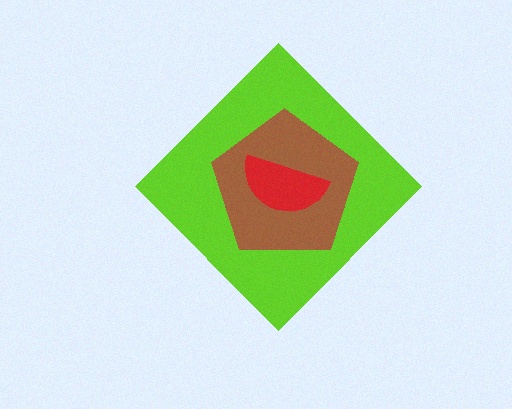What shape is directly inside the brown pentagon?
The red semicircle.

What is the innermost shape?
The red semicircle.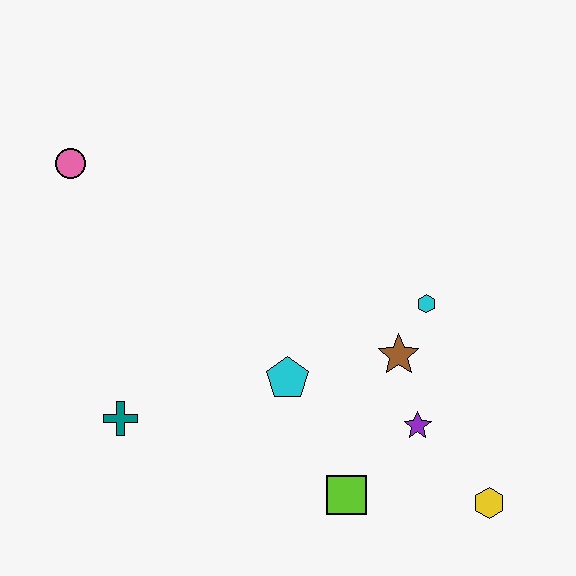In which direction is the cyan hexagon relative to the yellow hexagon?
The cyan hexagon is above the yellow hexagon.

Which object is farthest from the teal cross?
The yellow hexagon is farthest from the teal cross.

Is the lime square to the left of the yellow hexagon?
Yes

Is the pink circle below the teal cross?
No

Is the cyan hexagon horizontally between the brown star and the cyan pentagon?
No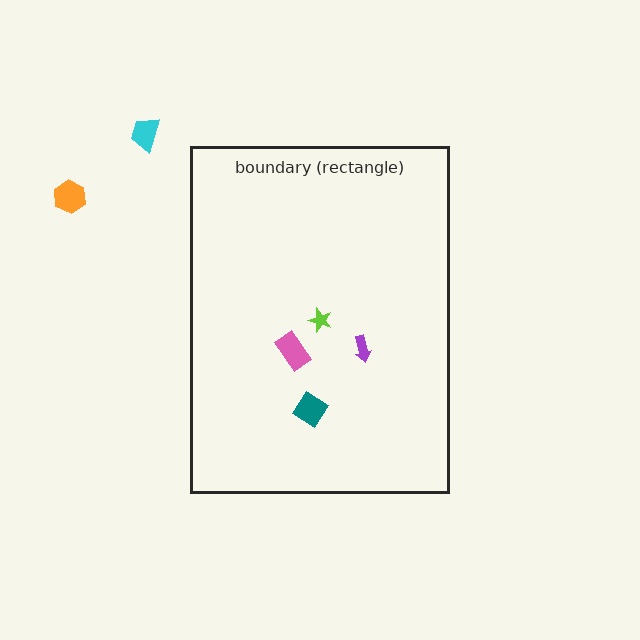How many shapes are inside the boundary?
4 inside, 2 outside.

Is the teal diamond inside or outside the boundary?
Inside.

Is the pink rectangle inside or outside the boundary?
Inside.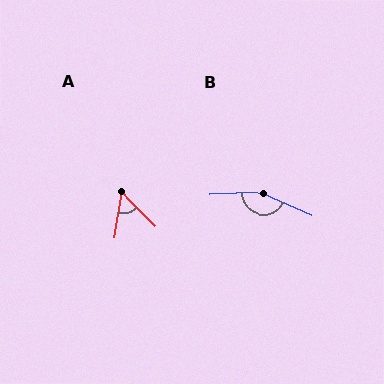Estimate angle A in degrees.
Approximately 54 degrees.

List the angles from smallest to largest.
A (54°), B (154°).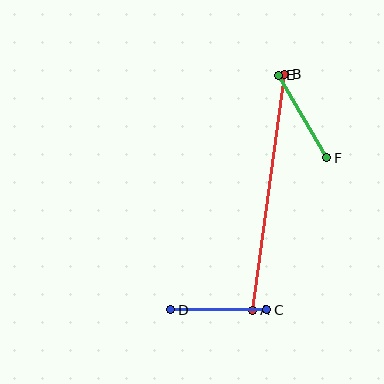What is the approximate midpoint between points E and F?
The midpoint is at approximately (303, 117) pixels.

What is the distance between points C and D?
The distance is approximately 96 pixels.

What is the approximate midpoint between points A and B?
The midpoint is at approximately (269, 192) pixels.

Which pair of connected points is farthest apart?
Points A and B are farthest apart.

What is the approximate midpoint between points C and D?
The midpoint is at approximately (219, 310) pixels.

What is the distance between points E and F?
The distance is approximately 95 pixels.